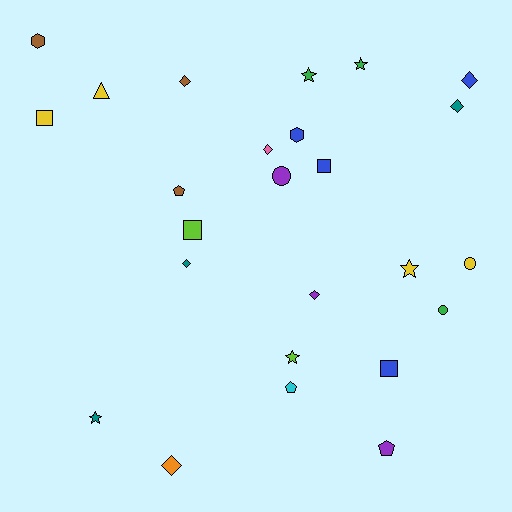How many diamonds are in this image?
There are 7 diamonds.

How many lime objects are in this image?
There are 2 lime objects.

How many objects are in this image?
There are 25 objects.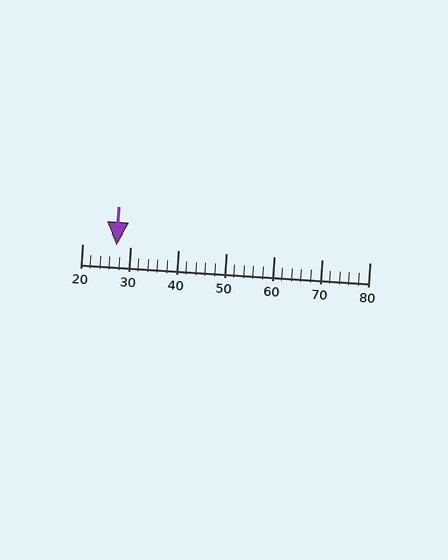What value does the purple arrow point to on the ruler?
The purple arrow points to approximately 27.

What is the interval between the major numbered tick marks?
The major tick marks are spaced 10 units apart.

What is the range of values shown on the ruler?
The ruler shows values from 20 to 80.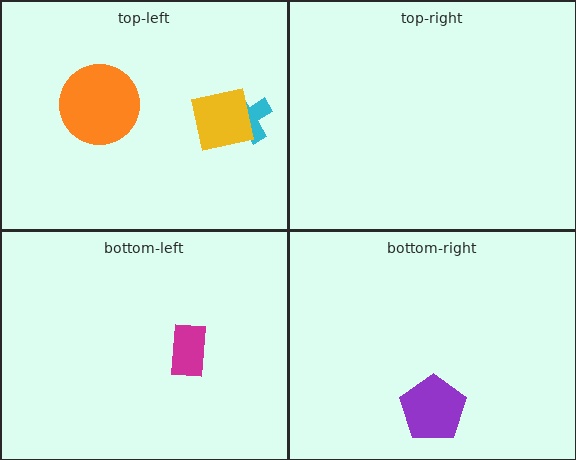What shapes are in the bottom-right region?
The purple pentagon.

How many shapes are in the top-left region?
3.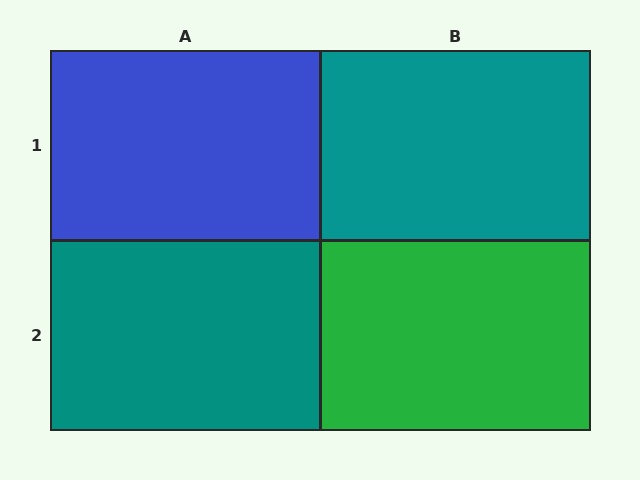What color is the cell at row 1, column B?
Teal.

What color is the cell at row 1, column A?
Blue.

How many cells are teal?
2 cells are teal.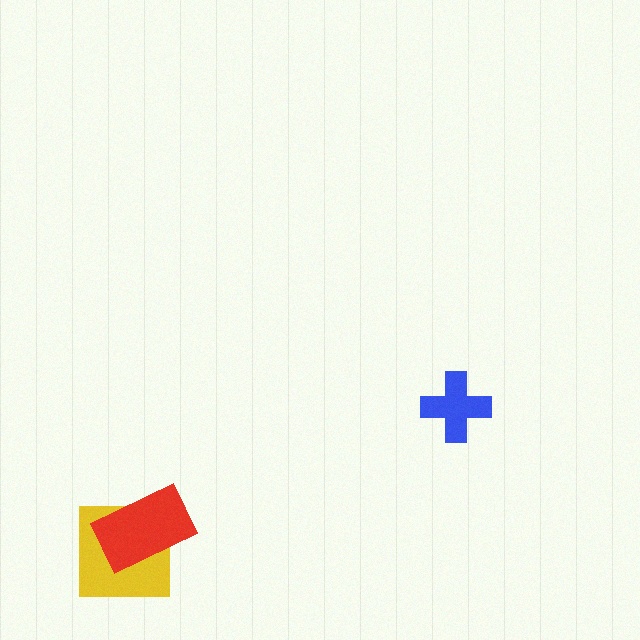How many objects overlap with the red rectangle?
1 object overlaps with the red rectangle.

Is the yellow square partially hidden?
Yes, it is partially covered by another shape.